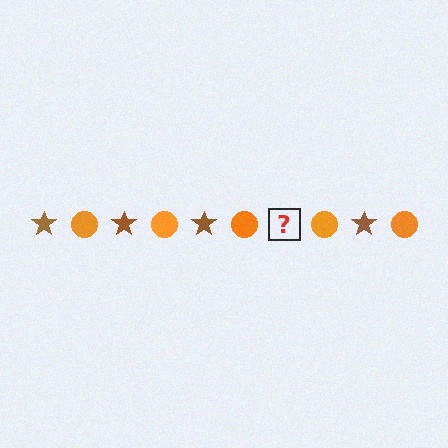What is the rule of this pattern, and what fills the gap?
The rule is that the pattern alternates between brown star and orange circle. The gap should be filled with a brown star.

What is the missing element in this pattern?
The missing element is a brown star.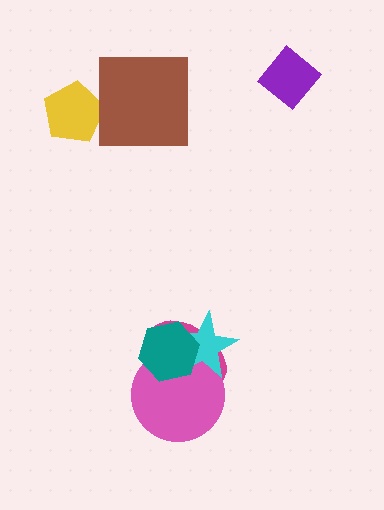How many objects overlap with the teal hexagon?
3 objects overlap with the teal hexagon.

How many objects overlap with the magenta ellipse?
3 objects overlap with the magenta ellipse.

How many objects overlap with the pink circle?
3 objects overlap with the pink circle.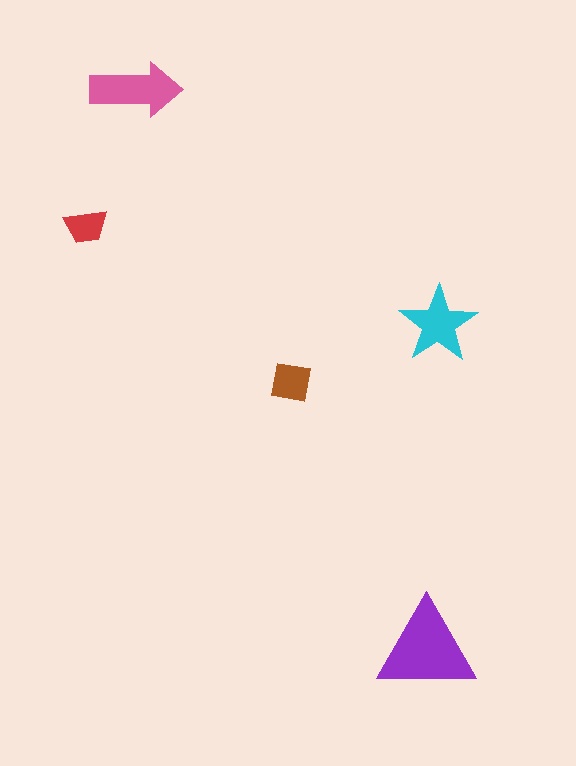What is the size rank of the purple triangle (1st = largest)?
1st.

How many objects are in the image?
There are 5 objects in the image.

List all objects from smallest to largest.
The red trapezoid, the brown square, the cyan star, the pink arrow, the purple triangle.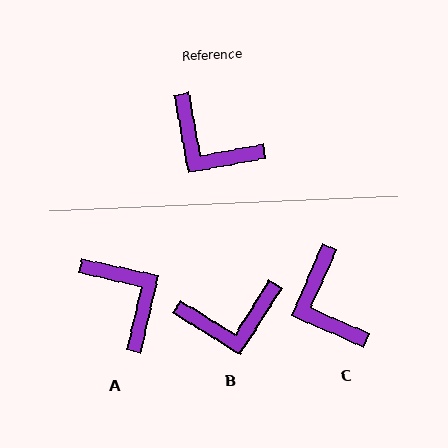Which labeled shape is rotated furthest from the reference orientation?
A, about 157 degrees away.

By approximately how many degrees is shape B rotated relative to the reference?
Approximately 47 degrees counter-clockwise.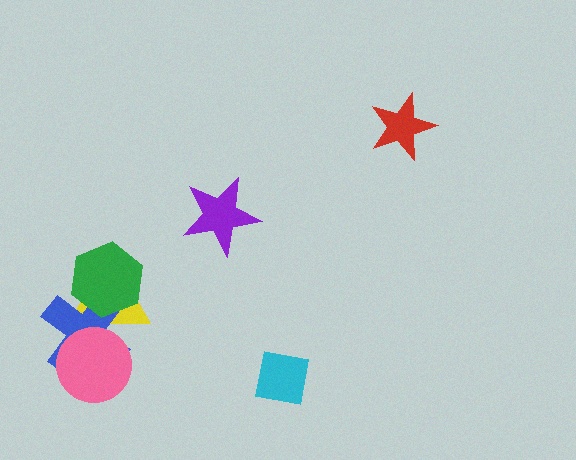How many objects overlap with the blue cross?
3 objects overlap with the blue cross.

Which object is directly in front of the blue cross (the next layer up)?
The pink circle is directly in front of the blue cross.